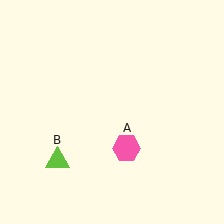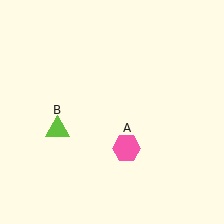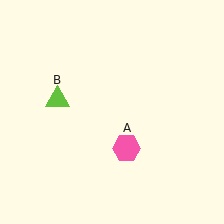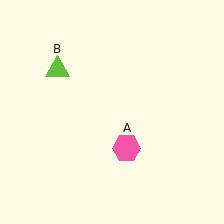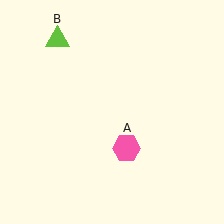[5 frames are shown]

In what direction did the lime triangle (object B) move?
The lime triangle (object B) moved up.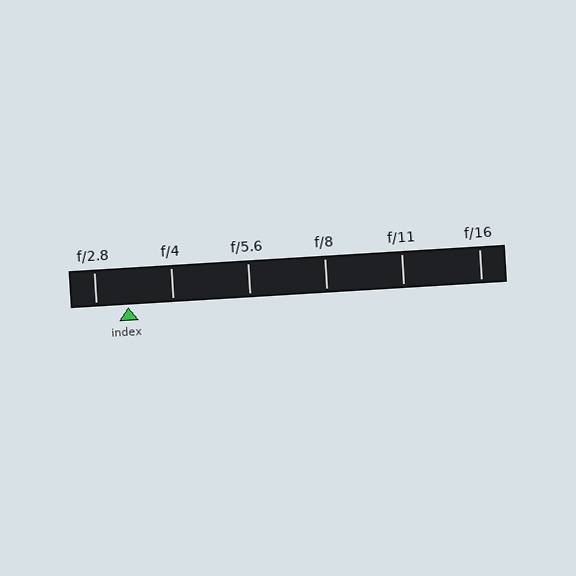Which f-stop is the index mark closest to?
The index mark is closest to f/2.8.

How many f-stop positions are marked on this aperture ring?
There are 6 f-stop positions marked.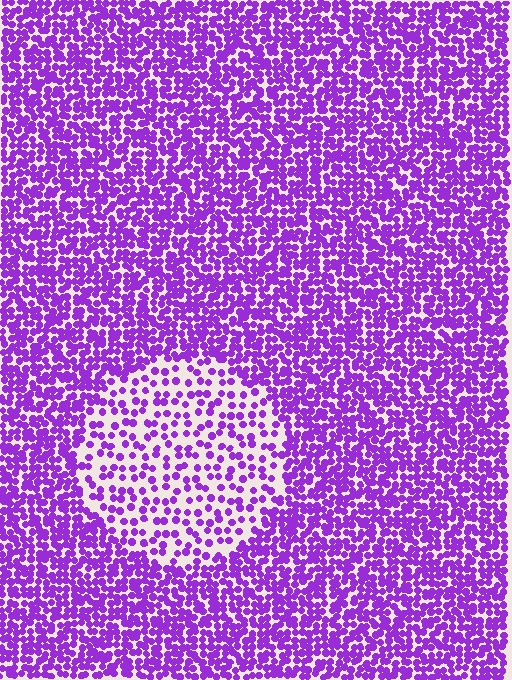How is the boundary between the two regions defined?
The boundary is defined by a change in element density (approximately 2.3x ratio). All elements are the same color, size, and shape.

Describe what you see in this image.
The image contains small purple elements arranged at two different densities. A circle-shaped region is visible where the elements are less densely packed than the surrounding area.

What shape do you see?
I see a circle.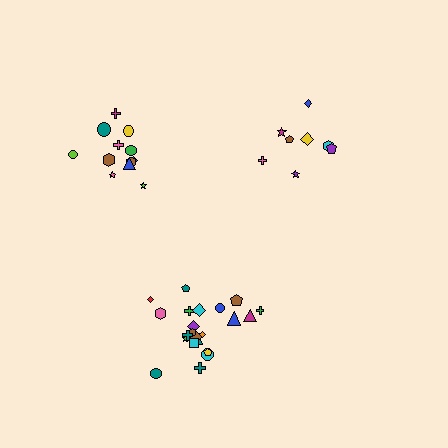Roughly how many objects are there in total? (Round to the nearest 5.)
Roughly 40 objects in total.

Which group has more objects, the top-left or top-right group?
The top-left group.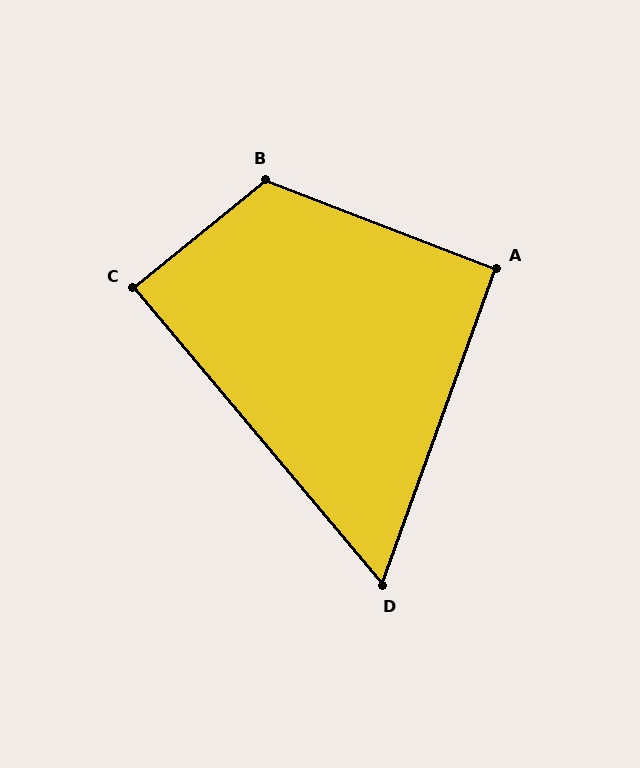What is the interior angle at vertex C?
Approximately 89 degrees (approximately right).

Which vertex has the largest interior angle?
B, at approximately 120 degrees.